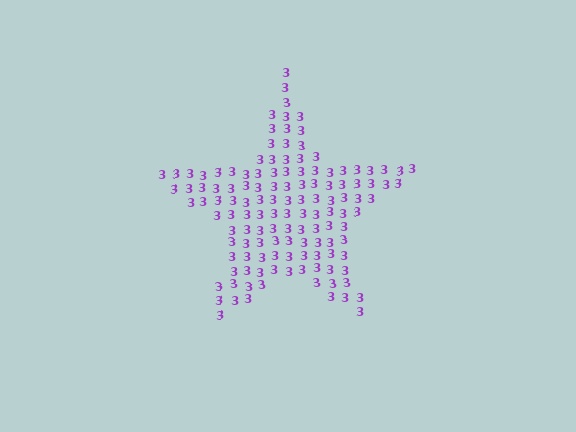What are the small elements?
The small elements are digit 3's.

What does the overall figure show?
The overall figure shows a star.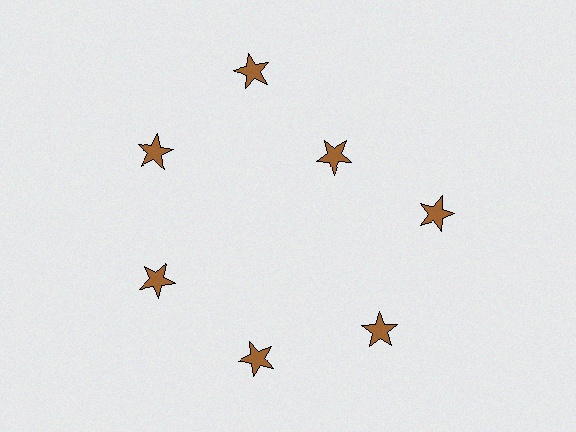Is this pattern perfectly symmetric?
No. The 7 brown stars are arranged in a ring, but one element near the 1 o'clock position is pulled inward toward the center, breaking the 7-fold rotational symmetry.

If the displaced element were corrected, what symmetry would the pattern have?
It would have 7-fold rotational symmetry — the pattern would map onto itself every 51 degrees.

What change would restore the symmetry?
The symmetry would be restored by moving it outward, back onto the ring so that all 7 stars sit at equal angles and equal distance from the center.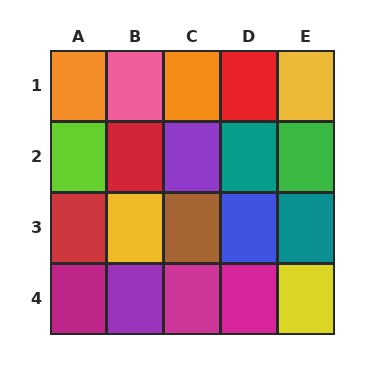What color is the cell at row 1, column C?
Orange.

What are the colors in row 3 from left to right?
Red, yellow, brown, blue, teal.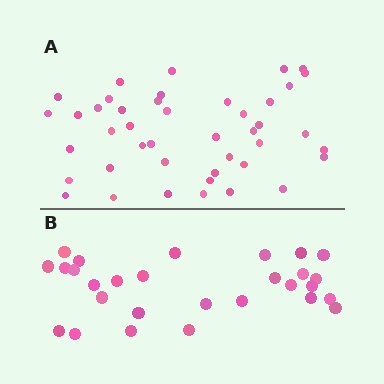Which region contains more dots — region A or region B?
Region A (the top region) has more dots.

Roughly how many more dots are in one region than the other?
Region A has approximately 15 more dots than region B.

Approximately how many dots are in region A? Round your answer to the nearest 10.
About 40 dots. (The exact count is 43, which rounds to 40.)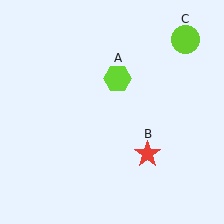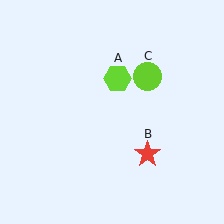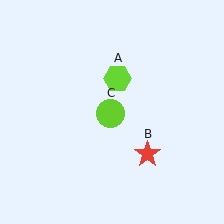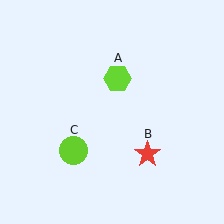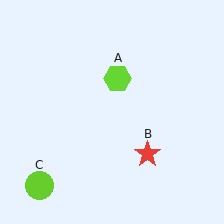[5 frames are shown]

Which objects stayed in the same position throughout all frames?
Lime hexagon (object A) and red star (object B) remained stationary.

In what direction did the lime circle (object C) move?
The lime circle (object C) moved down and to the left.